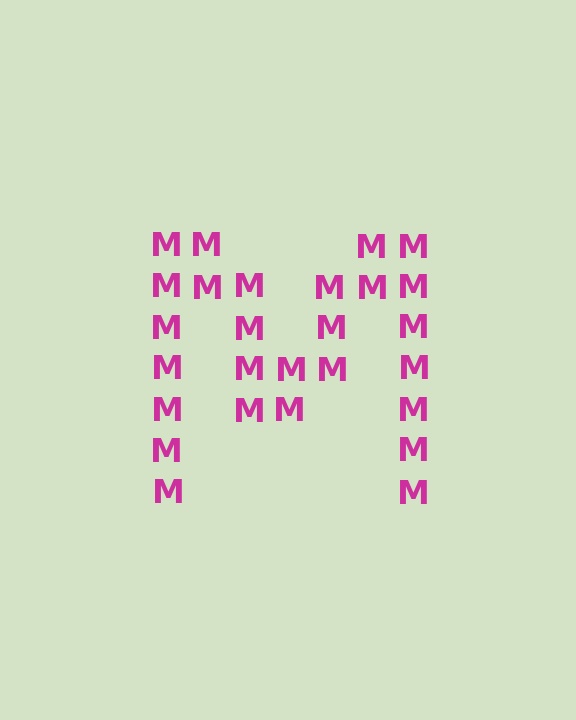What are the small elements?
The small elements are letter M's.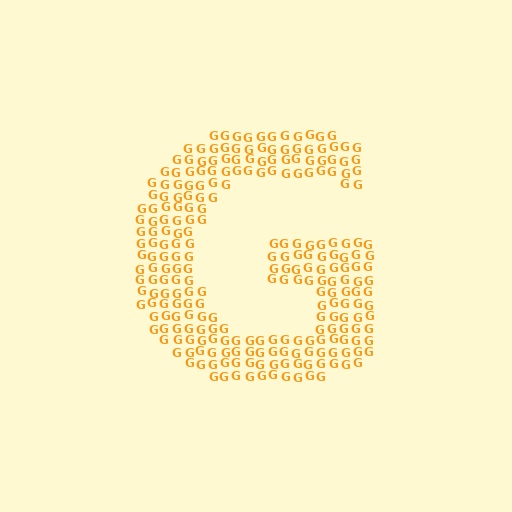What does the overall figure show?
The overall figure shows the letter G.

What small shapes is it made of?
It is made of small letter G's.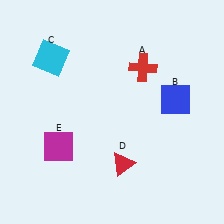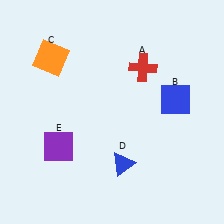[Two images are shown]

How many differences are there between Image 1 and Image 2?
There are 3 differences between the two images.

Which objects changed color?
C changed from cyan to orange. D changed from red to blue. E changed from magenta to purple.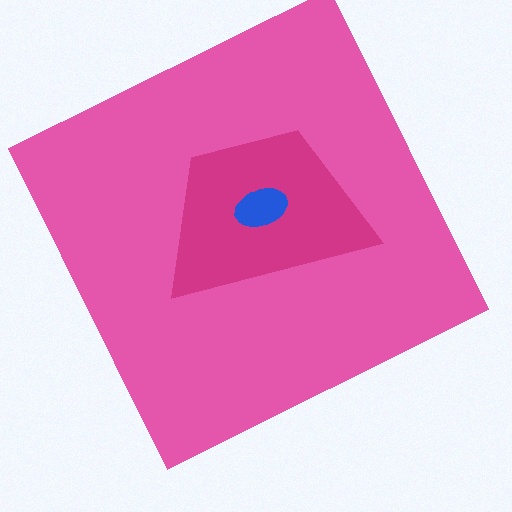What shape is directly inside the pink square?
The magenta trapezoid.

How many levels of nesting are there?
3.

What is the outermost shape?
The pink square.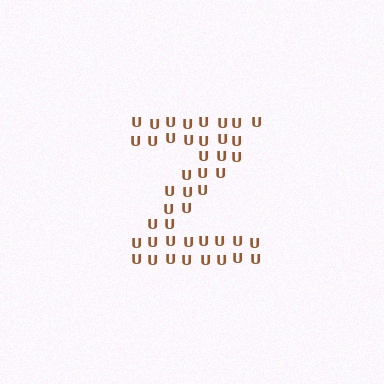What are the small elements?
The small elements are letter U's.